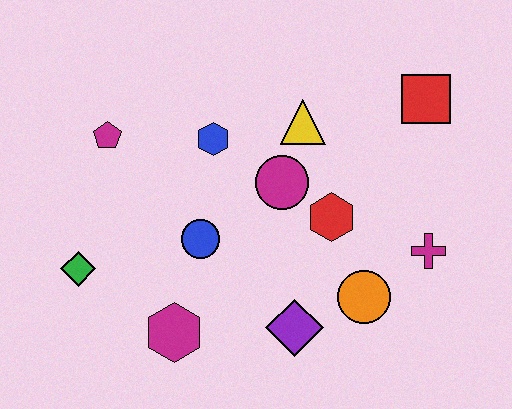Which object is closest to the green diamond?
The magenta hexagon is closest to the green diamond.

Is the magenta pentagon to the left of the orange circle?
Yes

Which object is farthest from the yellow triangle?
The green diamond is farthest from the yellow triangle.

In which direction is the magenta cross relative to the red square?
The magenta cross is below the red square.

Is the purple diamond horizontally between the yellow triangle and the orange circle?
No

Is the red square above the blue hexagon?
Yes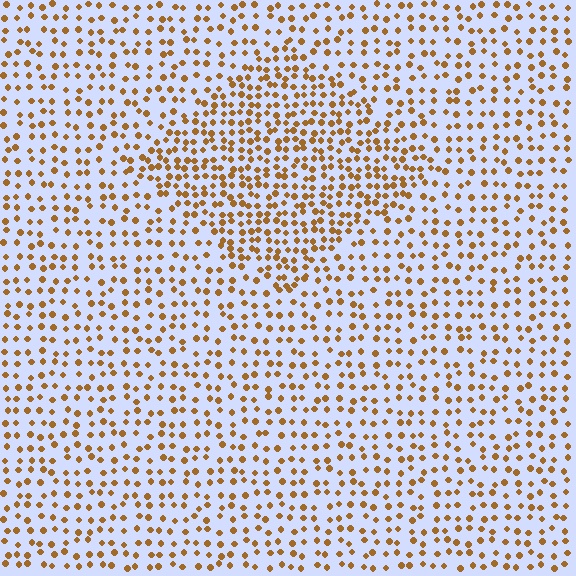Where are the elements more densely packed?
The elements are more densely packed inside the diamond boundary.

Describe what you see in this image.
The image contains small brown elements arranged at two different densities. A diamond-shaped region is visible where the elements are more densely packed than the surrounding area.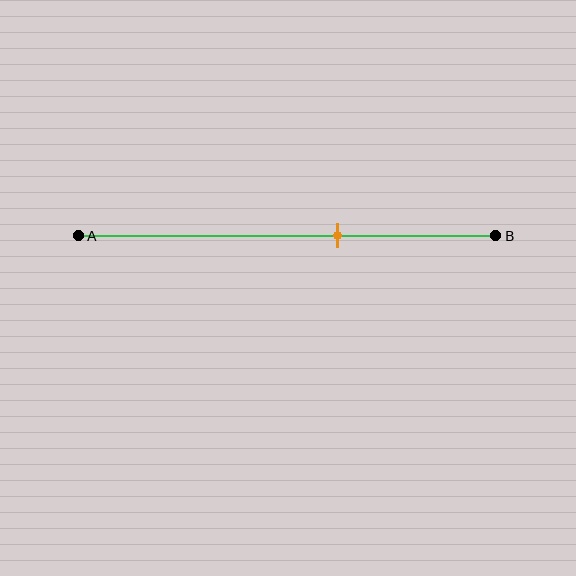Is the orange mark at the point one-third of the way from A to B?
No, the mark is at about 60% from A, not at the 33% one-third point.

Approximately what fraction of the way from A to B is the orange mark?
The orange mark is approximately 60% of the way from A to B.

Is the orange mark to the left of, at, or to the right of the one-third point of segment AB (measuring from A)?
The orange mark is to the right of the one-third point of segment AB.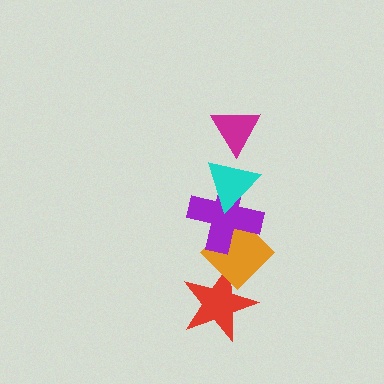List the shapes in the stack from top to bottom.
From top to bottom: the magenta triangle, the cyan triangle, the purple cross, the orange diamond, the red star.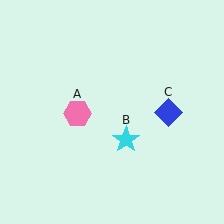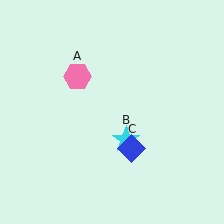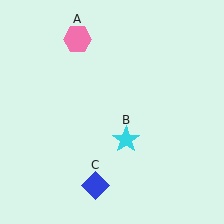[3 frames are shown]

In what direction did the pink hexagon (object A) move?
The pink hexagon (object A) moved up.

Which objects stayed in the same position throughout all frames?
Cyan star (object B) remained stationary.